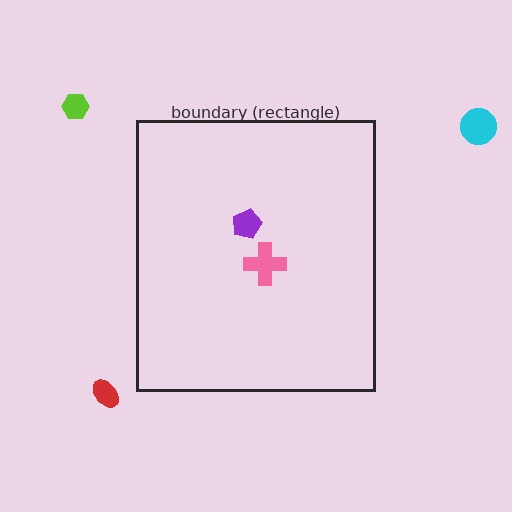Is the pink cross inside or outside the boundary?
Inside.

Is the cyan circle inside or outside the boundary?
Outside.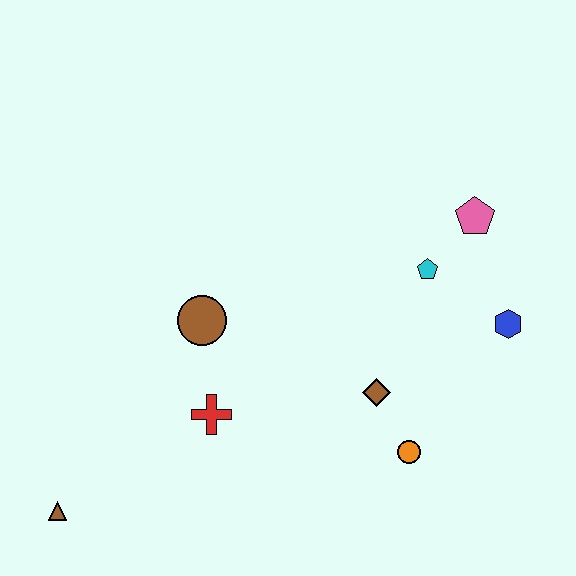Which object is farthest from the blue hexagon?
The brown triangle is farthest from the blue hexagon.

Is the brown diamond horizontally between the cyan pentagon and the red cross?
Yes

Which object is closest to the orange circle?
The brown diamond is closest to the orange circle.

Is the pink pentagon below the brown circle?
No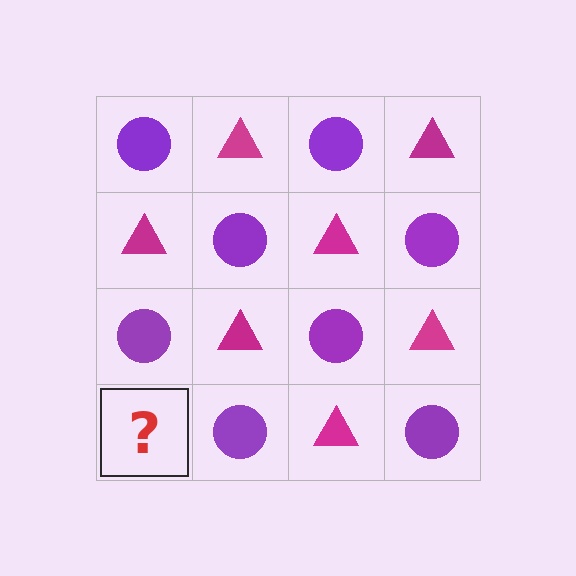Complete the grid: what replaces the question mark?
The question mark should be replaced with a magenta triangle.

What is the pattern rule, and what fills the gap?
The rule is that it alternates purple circle and magenta triangle in a checkerboard pattern. The gap should be filled with a magenta triangle.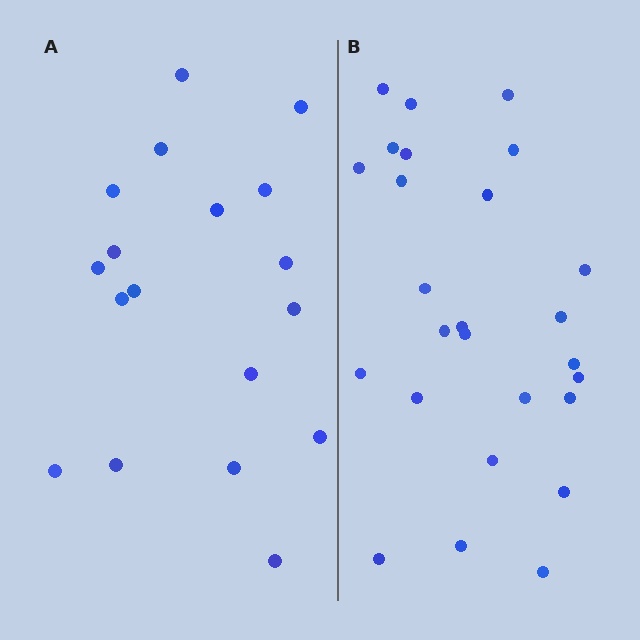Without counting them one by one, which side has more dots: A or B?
Region B (the right region) has more dots.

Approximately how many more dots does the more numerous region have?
Region B has roughly 8 or so more dots than region A.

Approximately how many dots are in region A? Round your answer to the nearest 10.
About 20 dots. (The exact count is 18, which rounds to 20.)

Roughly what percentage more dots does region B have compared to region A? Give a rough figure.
About 45% more.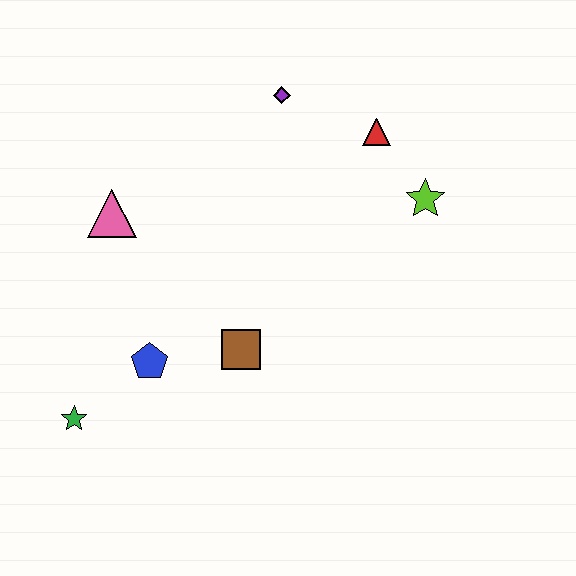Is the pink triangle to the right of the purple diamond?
No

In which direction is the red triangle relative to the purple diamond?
The red triangle is to the right of the purple diamond.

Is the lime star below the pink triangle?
No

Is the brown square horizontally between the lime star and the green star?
Yes